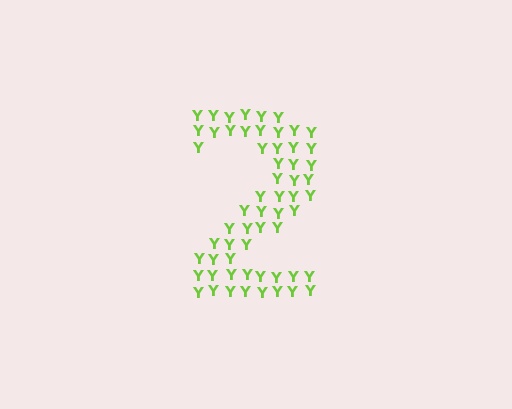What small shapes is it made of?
It is made of small letter Y's.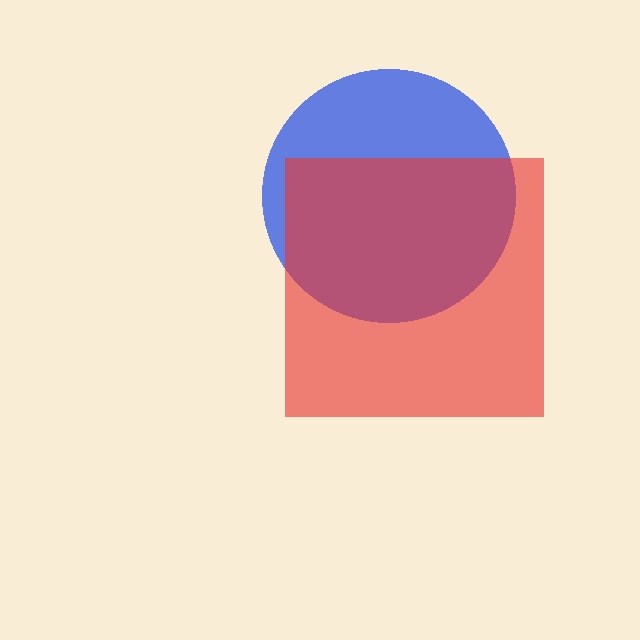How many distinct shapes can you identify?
There are 2 distinct shapes: a blue circle, a red square.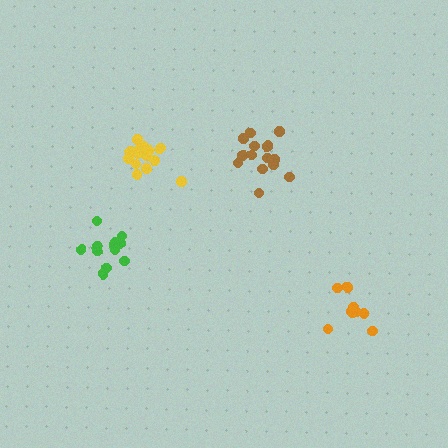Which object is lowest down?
The orange cluster is bottommost.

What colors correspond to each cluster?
The clusters are colored: orange, green, yellow, brown.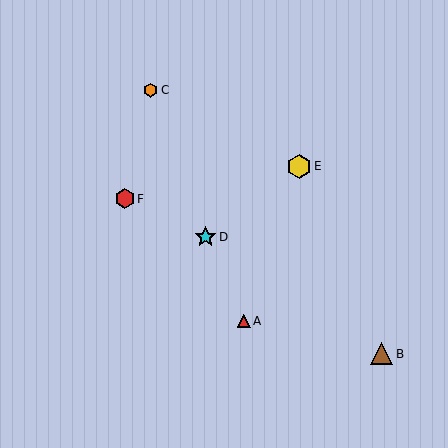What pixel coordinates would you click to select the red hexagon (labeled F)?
Click at (125, 199) to select the red hexagon F.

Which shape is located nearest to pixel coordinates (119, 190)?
The red hexagon (labeled F) at (125, 199) is nearest to that location.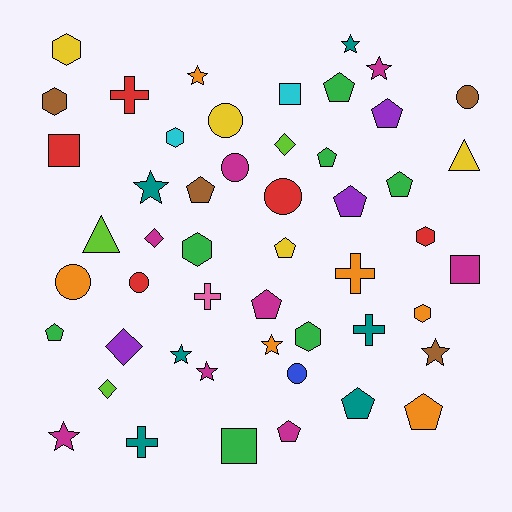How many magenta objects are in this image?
There are 8 magenta objects.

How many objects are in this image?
There are 50 objects.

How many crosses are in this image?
There are 5 crosses.